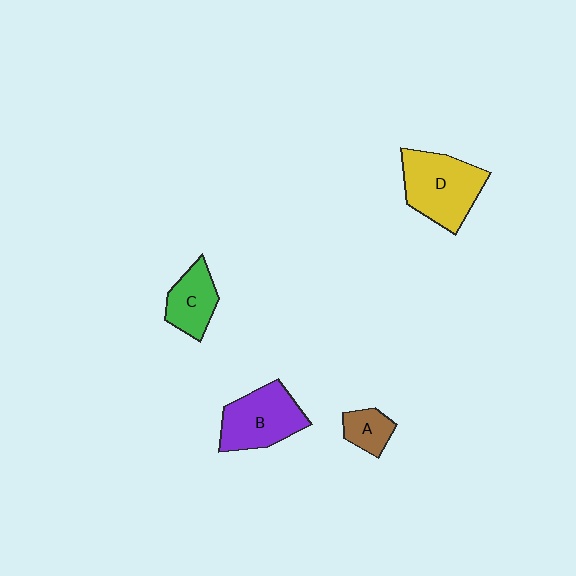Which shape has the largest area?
Shape D (yellow).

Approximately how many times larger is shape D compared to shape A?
Approximately 2.7 times.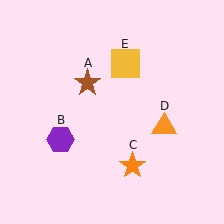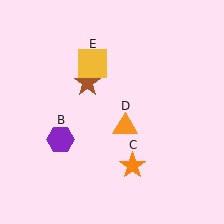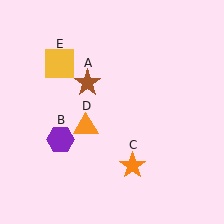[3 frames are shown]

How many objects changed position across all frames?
2 objects changed position: orange triangle (object D), yellow square (object E).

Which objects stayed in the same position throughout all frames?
Brown star (object A) and purple hexagon (object B) and orange star (object C) remained stationary.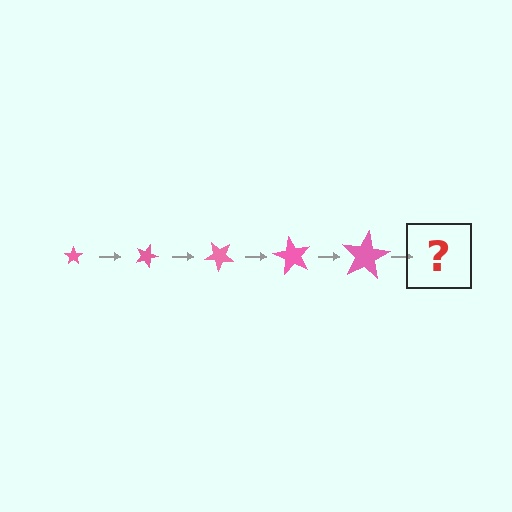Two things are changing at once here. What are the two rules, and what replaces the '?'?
The two rules are that the star grows larger each step and it rotates 20 degrees each step. The '?' should be a star, larger than the previous one and rotated 100 degrees from the start.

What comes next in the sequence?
The next element should be a star, larger than the previous one and rotated 100 degrees from the start.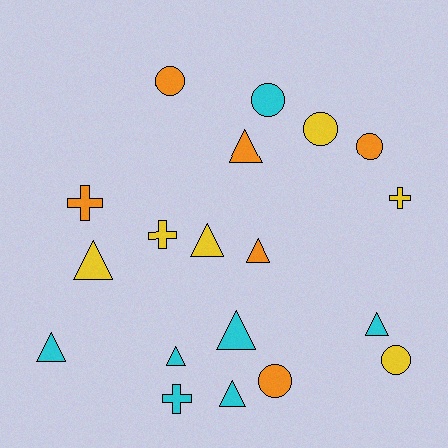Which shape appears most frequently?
Triangle, with 9 objects.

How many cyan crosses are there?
There is 1 cyan cross.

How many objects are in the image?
There are 19 objects.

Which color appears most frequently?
Cyan, with 7 objects.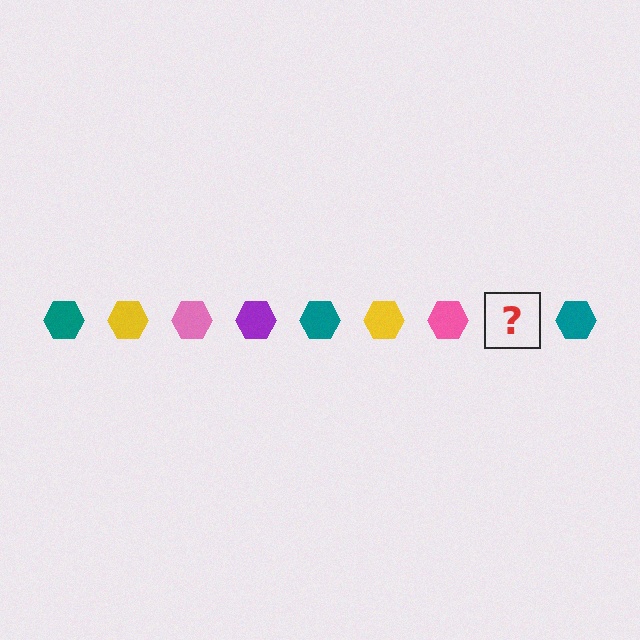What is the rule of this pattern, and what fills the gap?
The rule is that the pattern cycles through teal, yellow, pink, purple hexagons. The gap should be filled with a purple hexagon.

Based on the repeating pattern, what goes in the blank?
The blank should be a purple hexagon.